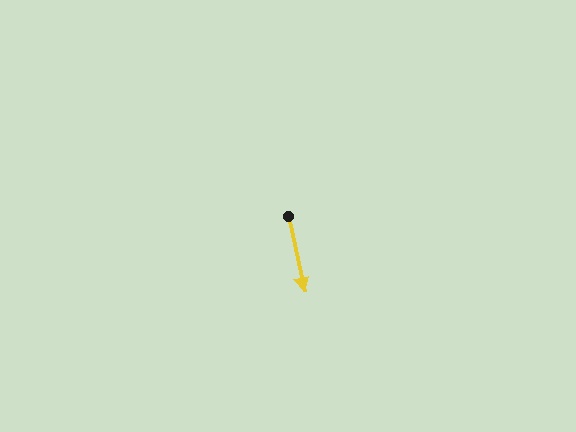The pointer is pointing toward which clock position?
Roughly 6 o'clock.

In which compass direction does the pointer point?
South.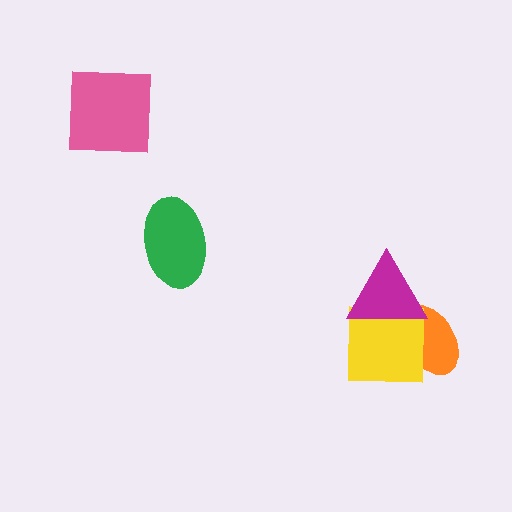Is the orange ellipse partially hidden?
Yes, it is partially covered by another shape.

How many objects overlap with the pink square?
0 objects overlap with the pink square.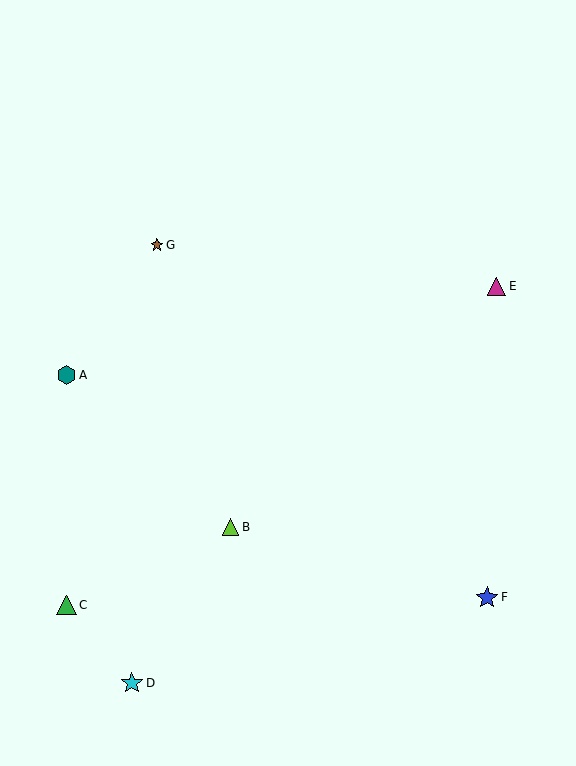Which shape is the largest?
The blue star (labeled F) is the largest.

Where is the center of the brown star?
The center of the brown star is at (157, 245).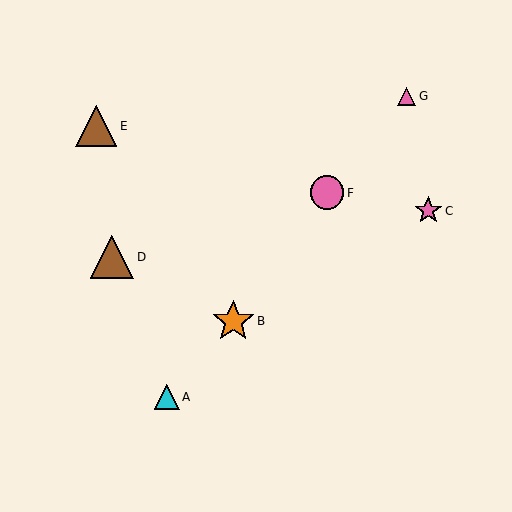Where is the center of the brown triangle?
The center of the brown triangle is at (112, 257).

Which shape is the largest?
The brown triangle (labeled D) is the largest.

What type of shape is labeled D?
Shape D is a brown triangle.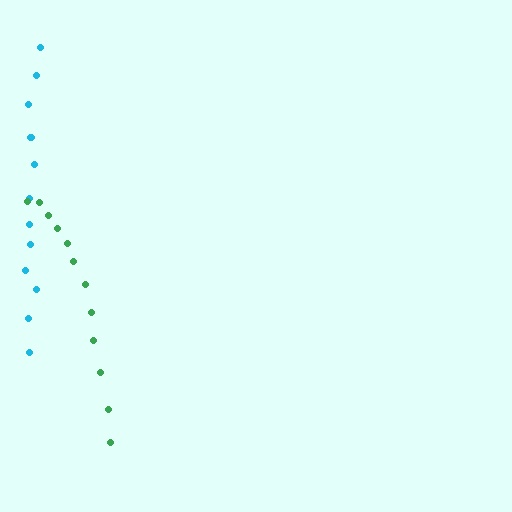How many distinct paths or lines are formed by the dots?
There are 2 distinct paths.